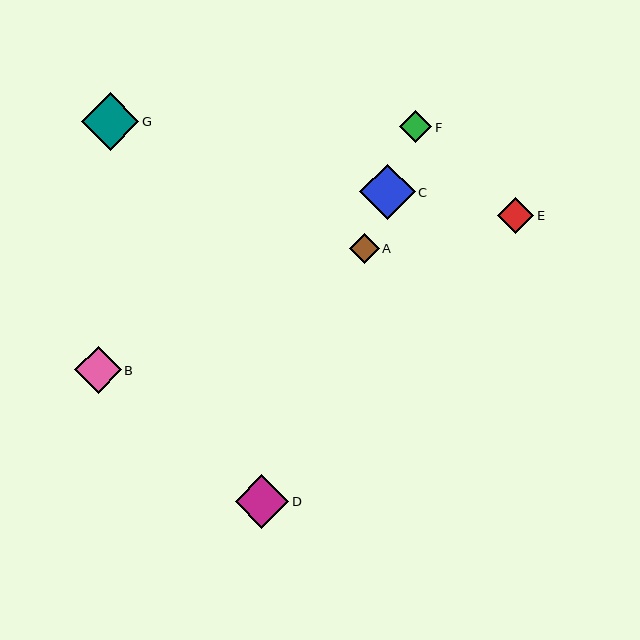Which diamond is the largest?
Diamond G is the largest with a size of approximately 58 pixels.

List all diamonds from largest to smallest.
From largest to smallest: G, C, D, B, E, F, A.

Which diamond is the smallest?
Diamond A is the smallest with a size of approximately 30 pixels.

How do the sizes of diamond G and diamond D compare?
Diamond G and diamond D are approximately the same size.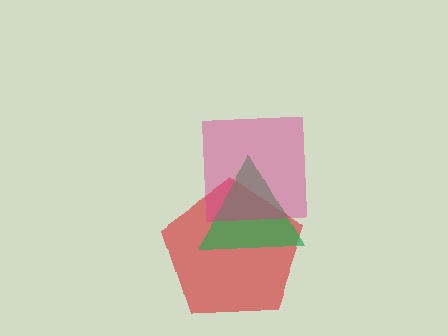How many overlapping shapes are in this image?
There are 3 overlapping shapes in the image.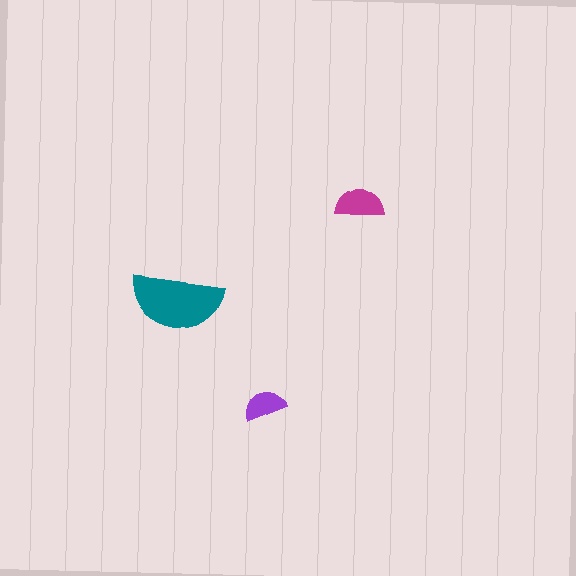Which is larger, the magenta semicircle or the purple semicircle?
The magenta one.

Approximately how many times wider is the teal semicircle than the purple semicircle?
About 2 times wider.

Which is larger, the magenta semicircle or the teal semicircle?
The teal one.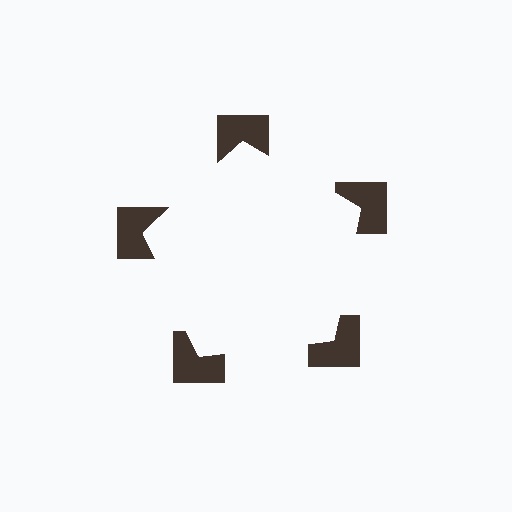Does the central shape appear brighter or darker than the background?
It typically appears slightly brighter than the background, even though no actual brightness change is drawn.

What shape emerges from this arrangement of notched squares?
An illusory pentagon — its edges are inferred from the aligned wedge cuts in the notched squares, not physically drawn.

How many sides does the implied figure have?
5 sides.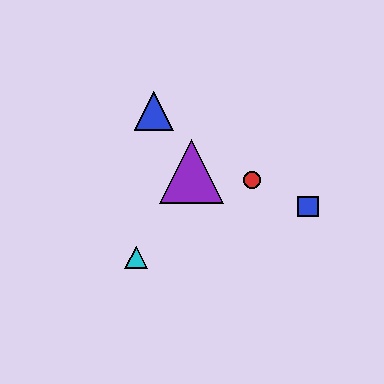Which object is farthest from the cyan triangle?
The blue square is farthest from the cyan triangle.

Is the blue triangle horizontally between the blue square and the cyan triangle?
Yes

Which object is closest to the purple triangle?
The red circle is closest to the purple triangle.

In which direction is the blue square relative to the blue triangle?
The blue square is to the right of the blue triangle.